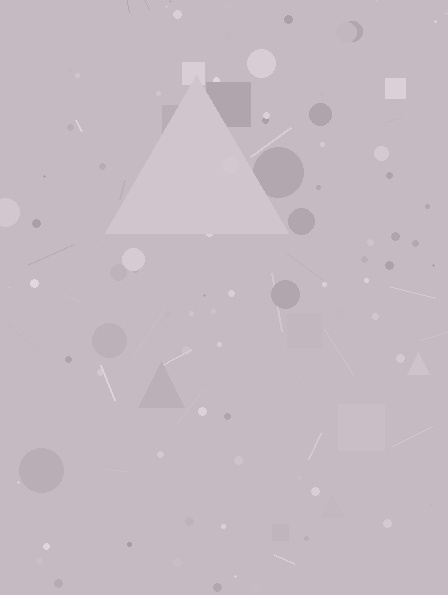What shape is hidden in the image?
A triangle is hidden in the image.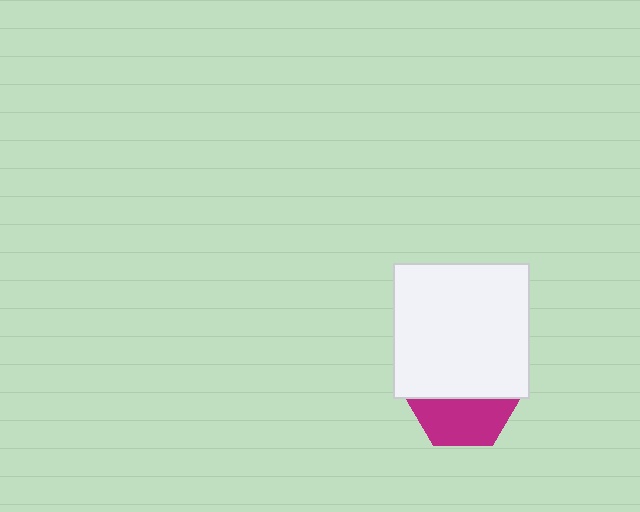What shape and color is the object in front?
The object in front is a white square.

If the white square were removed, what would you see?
You would see the complete magenta hexagon.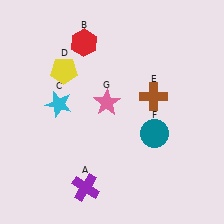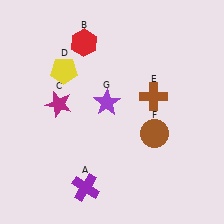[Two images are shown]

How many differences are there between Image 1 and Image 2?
There are 3 differences between the two images.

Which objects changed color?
C changed from cyan to magenta. F changed from teal to brown. G changed from pink to purple.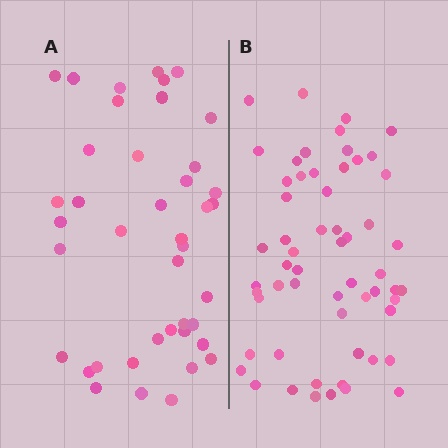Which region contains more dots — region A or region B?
Region B (the right region) has more dots.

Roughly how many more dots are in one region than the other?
Region B has approximately 15 more dots than region A.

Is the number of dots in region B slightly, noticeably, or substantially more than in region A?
Region B has noticeably more, but not dramatically so. The ratio is roughly 1.4 to 1.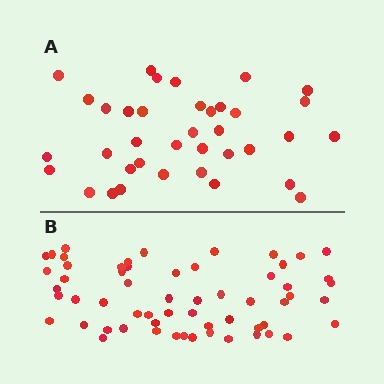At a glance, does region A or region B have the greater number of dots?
Region B (the bottom region) has more dots.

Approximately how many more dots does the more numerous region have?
Region B has approximately 20 more dots than region A.